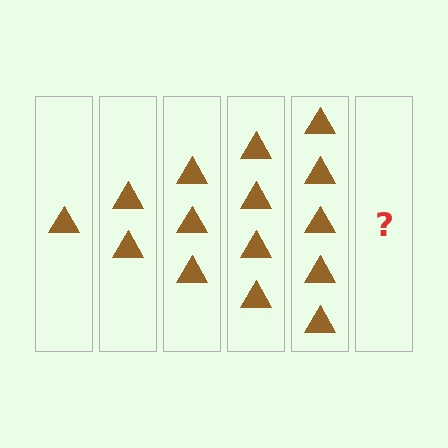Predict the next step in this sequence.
The next step is 6 triangles.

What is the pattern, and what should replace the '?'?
The pattern is that each step adds one more triangle. The '?' should be 6 triangles.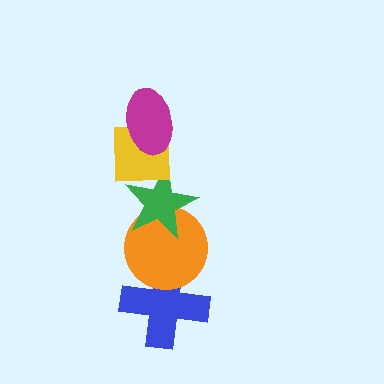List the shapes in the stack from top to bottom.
From top to bottom: the magenta ellipse, the yellow square, the green star, the orange circle, the blue cross.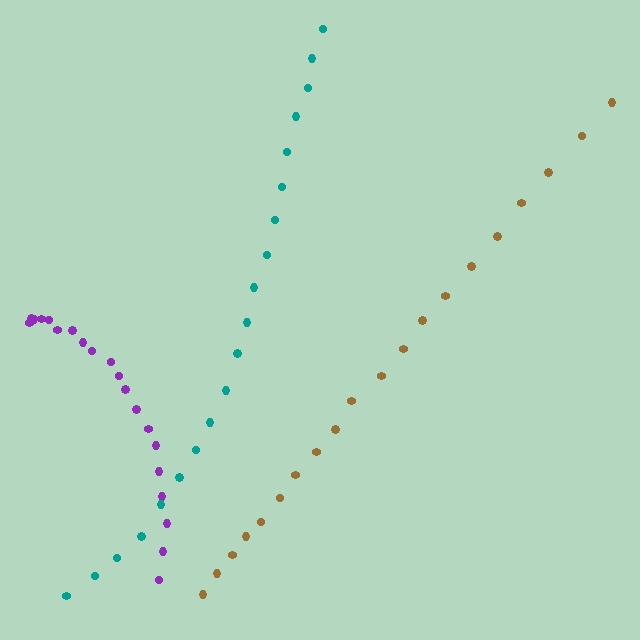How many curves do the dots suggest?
There are 3 distinct paths.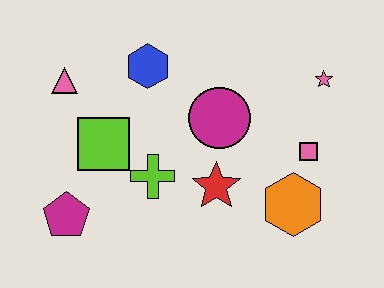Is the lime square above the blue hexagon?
No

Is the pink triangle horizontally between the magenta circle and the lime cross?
No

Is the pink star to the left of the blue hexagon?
No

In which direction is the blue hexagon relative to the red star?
The blue hexagon is above the red star.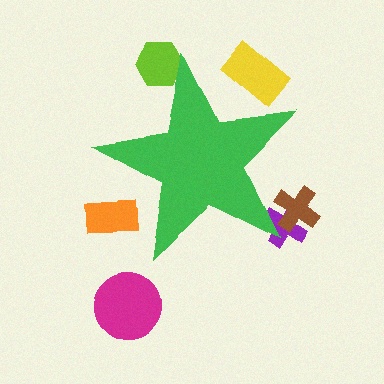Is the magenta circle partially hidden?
No, the magenta circle is fully visible.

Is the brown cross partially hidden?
Yes, the brown cross is partially hidden behind the green star.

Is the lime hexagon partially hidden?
Yes, the lime hexagon is partially hidden behind the green star.